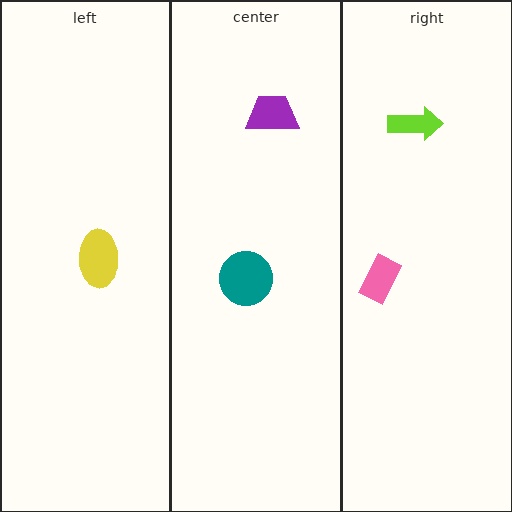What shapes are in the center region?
The teal circle, the purple trapezoid.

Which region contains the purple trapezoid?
The center region.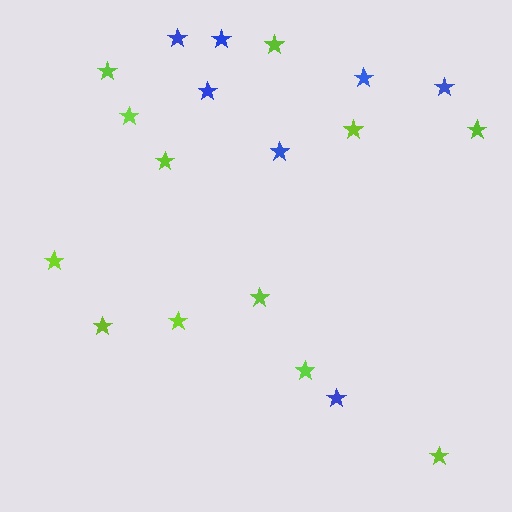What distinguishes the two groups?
There are 2 groups: one group of lime stars (12) and one group of blue stars (7).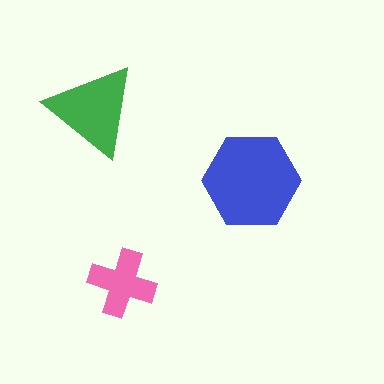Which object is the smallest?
The pink cross.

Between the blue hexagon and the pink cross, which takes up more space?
The blue hexagon.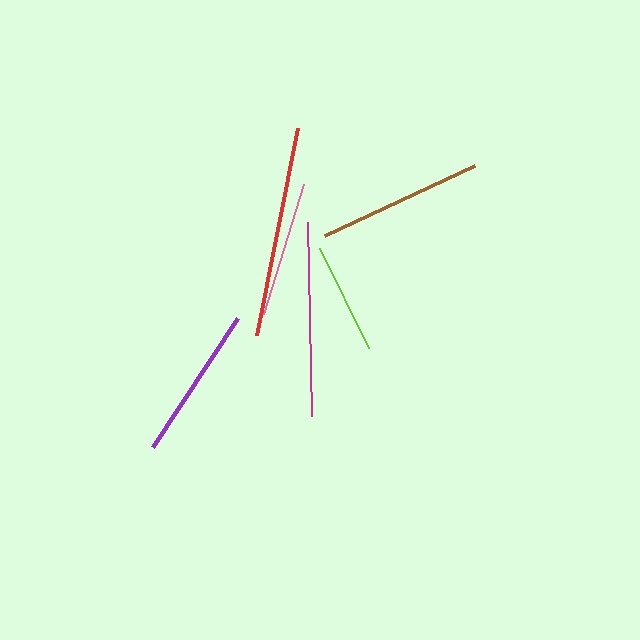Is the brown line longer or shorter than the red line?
The red line is longer than the brown line.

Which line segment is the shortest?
The lime line is the shortest at approximately 111 pixels.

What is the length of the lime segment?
The lime segment is approximately 111 pixels long.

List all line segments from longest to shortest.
From longest to shortest: red, magenta, brown, purple, pink, lime.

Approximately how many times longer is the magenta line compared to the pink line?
The magenta line is approximately 1.4 times the length of the pink line.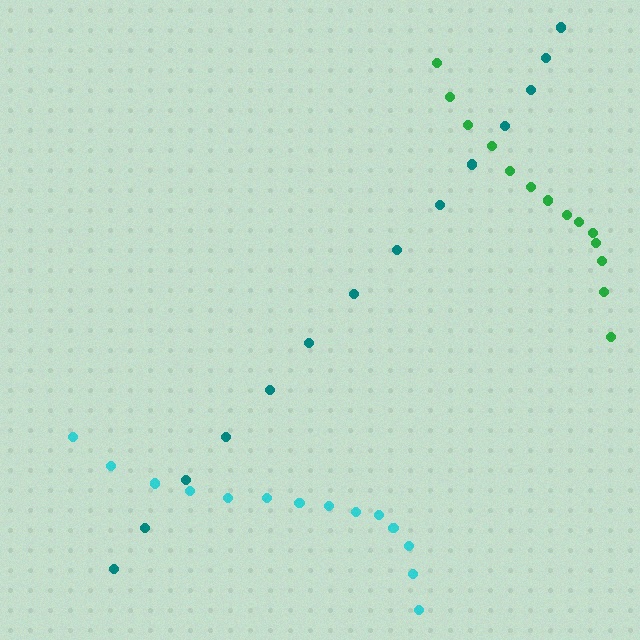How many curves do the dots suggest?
There are 3 distinct paths.